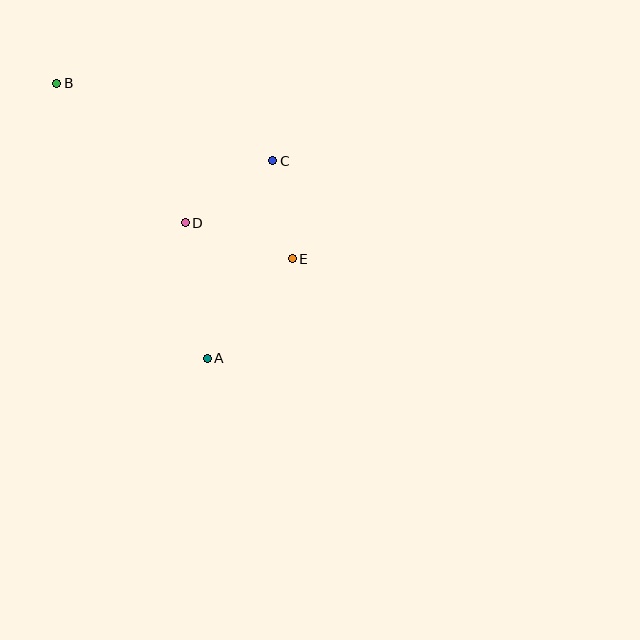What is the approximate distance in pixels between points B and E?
The distance between B and E is approximately 294 pixels.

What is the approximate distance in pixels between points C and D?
The distance between C and D is approximately 107 pixels.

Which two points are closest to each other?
Points C and E are closest to each other.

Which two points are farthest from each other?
Points A and B are farthest from each other.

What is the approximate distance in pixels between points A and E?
The distance between A and E is approximately 131 pixels.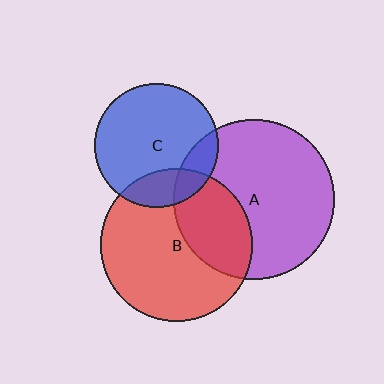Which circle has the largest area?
Circle A (purple).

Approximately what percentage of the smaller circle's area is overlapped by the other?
Approximately 35%.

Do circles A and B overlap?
Yes.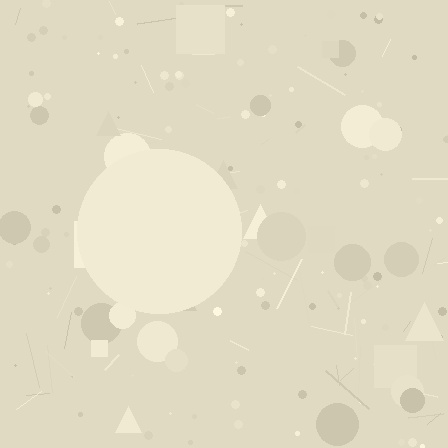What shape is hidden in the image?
A circle is hidden in the image.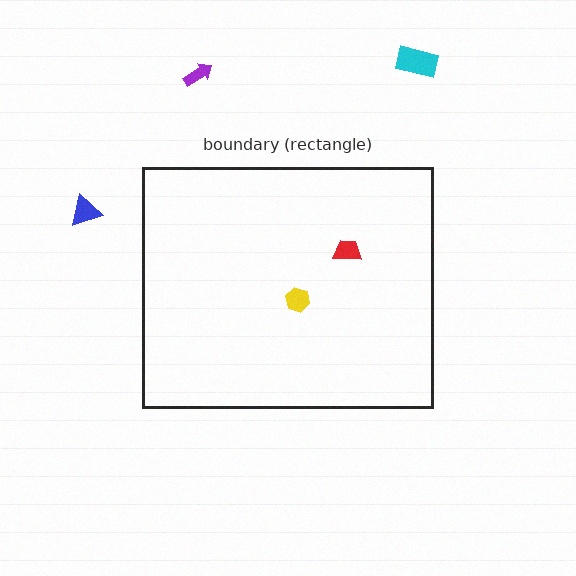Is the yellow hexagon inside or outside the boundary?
Inside.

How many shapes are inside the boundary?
2 inside, 3 outside.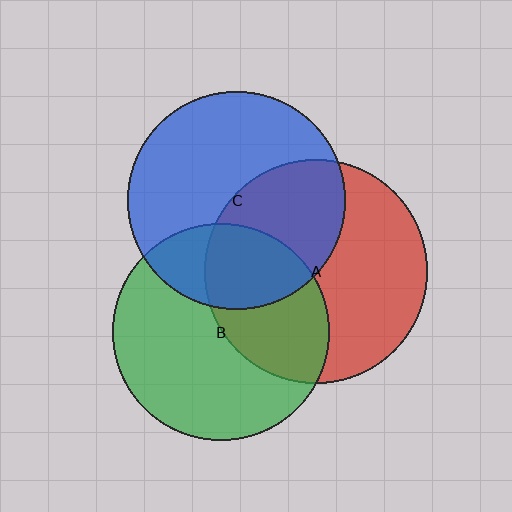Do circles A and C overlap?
Yes.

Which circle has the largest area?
Circle A (red).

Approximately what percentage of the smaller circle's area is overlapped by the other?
Approximately 40%.